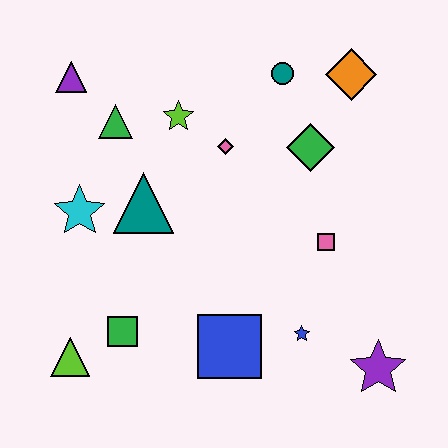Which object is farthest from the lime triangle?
The orange diamond is farthest from the lime triangle.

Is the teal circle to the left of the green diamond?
Yes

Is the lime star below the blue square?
No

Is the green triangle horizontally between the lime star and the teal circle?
No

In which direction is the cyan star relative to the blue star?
The cyan star is to the left of the blue star.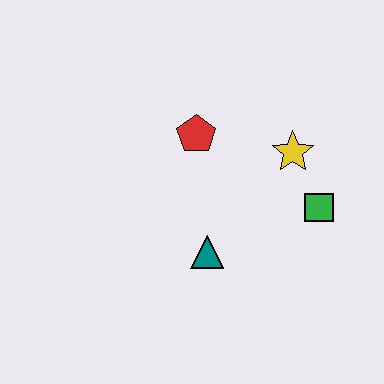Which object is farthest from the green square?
The red pentagon is farthest from the green square.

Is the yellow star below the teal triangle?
No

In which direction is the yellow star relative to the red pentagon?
The yellow star is to the right of the red pentagon.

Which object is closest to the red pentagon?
The yellow star is closest to the red pentagon.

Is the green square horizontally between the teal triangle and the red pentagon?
No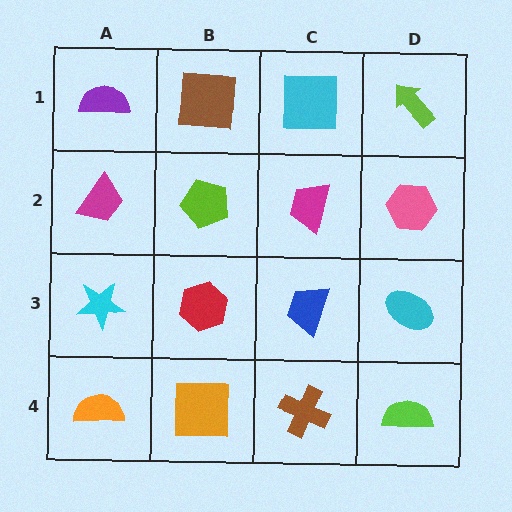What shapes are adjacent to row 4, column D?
A cyan ellipse (row 3, column D), a brown cross (row 4, column C).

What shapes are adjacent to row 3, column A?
A magenta trapezoid (row 2, column A), an orange semicircle (row 4, column A), a red hexagon (row 3, column B).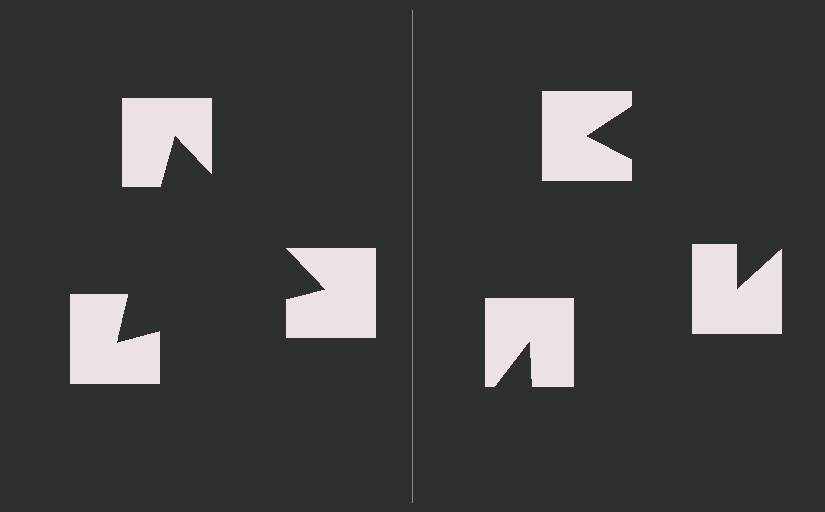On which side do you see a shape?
An illusory triangle appears on the left side. On the right side the wedge cuts are rotated, so no coherent shape forms.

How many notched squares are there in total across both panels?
6 — 3 on each side.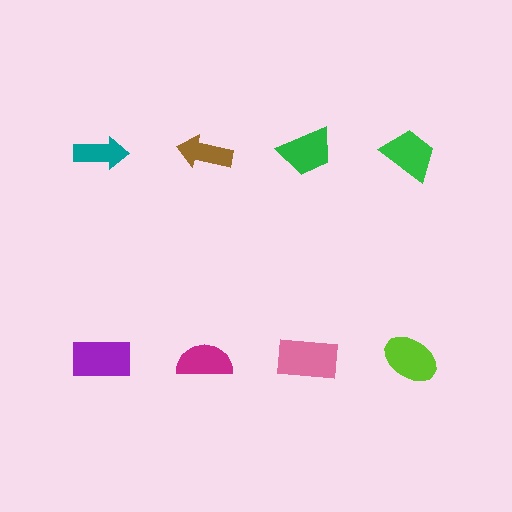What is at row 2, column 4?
A lime ellipse.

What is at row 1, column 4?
A green trapezoid.